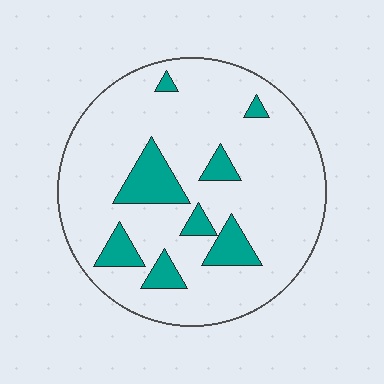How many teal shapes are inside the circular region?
8.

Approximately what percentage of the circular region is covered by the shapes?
Approximately 15%.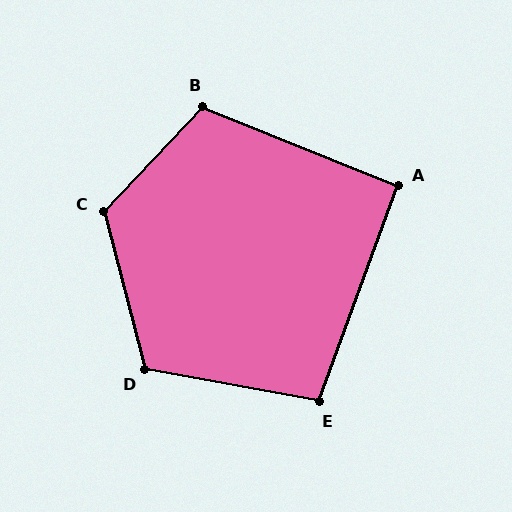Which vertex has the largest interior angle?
C, at approximately 122 degrees.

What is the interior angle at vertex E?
Approximately 100 degrees (obtuse).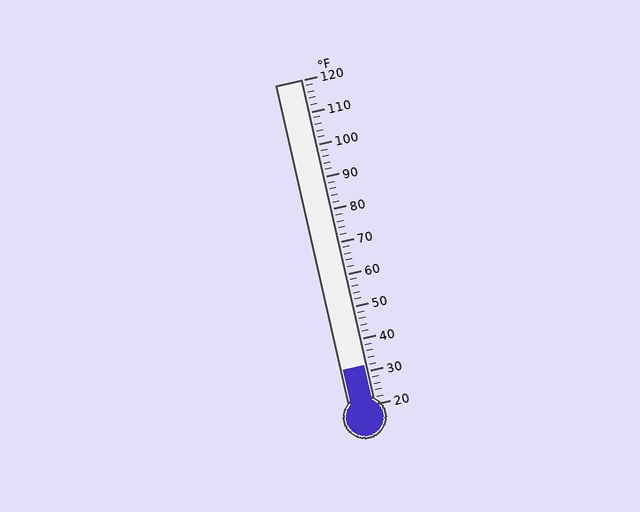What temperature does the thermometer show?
The thermometer shows approximately 32°F.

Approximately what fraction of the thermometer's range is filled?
The thermometer is filled to approximately 10% of its range.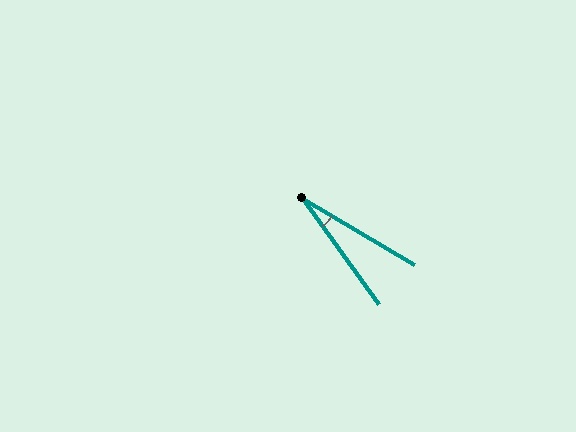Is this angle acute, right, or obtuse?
It is acute.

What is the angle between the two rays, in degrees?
Approximately 24 degrees.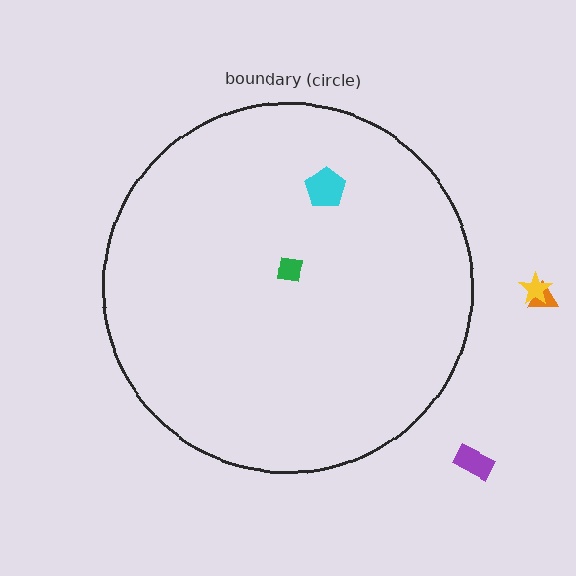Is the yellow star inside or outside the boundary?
Outside.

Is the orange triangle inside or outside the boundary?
Outside.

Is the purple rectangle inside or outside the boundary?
Outside.